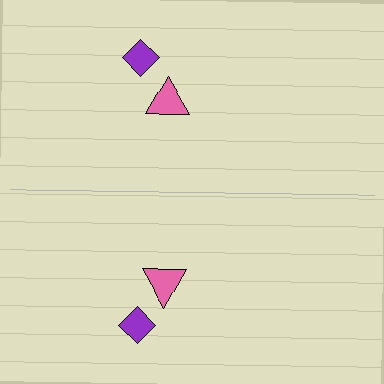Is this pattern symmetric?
Yes, this pattern has bilateral (reflection) symmetry.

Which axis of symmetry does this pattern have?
The pattern has a horizontal axis of symmetry running through the center of the image.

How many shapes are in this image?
There are 4 shapes in this image.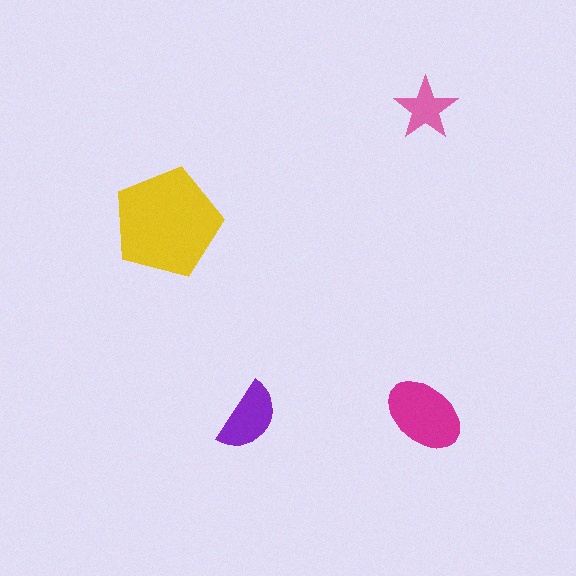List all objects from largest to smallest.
The yellow pentagon, the magenta ellipse, the purple semicircle, the pink star.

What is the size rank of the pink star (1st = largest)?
4th.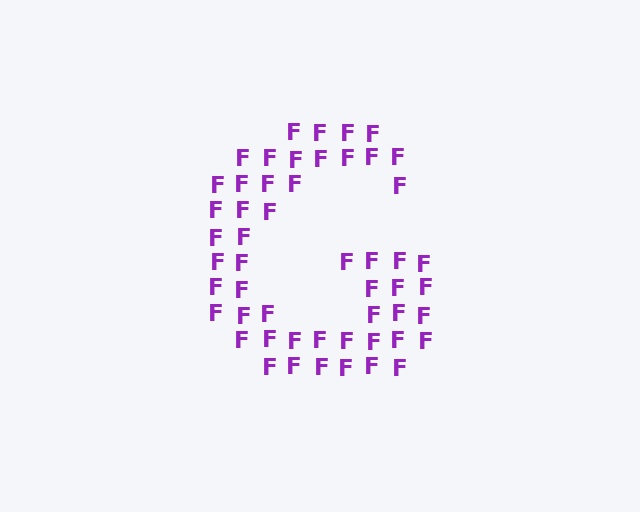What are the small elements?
The small elements are letter F's.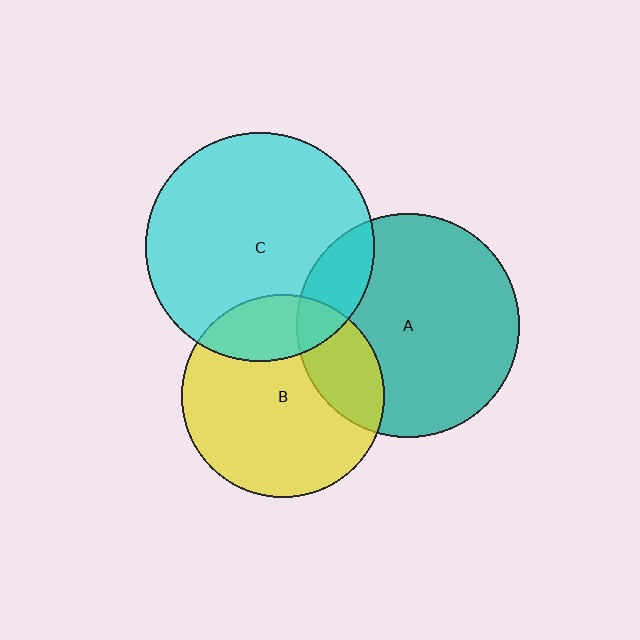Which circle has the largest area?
Circle C (cyan).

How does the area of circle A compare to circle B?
Approximately 1.2 times.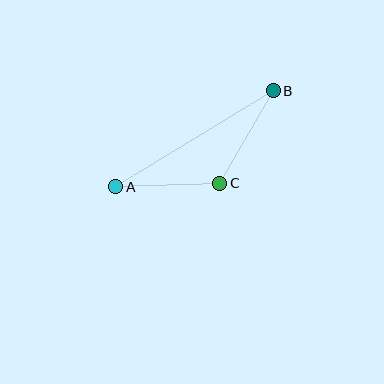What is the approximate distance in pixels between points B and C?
The distance between B and C is approximately 107 pixels.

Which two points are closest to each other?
Points A and C are closest to each other.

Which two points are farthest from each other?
Points A and B are farthest from each other.